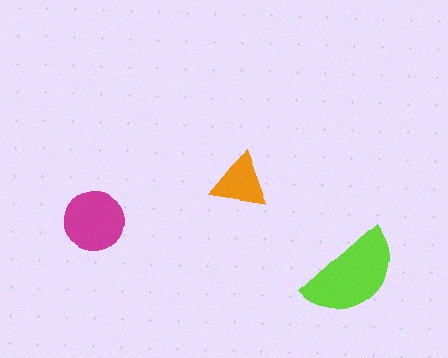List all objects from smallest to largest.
The orange triangle, the magenta circle, the lime semicircle.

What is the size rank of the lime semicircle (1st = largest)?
1st.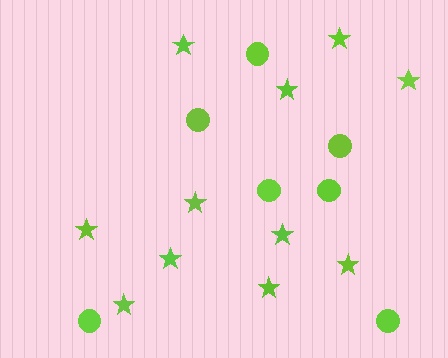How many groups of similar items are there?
There are 2 groups: one group of stars (11) and one group of circles (7).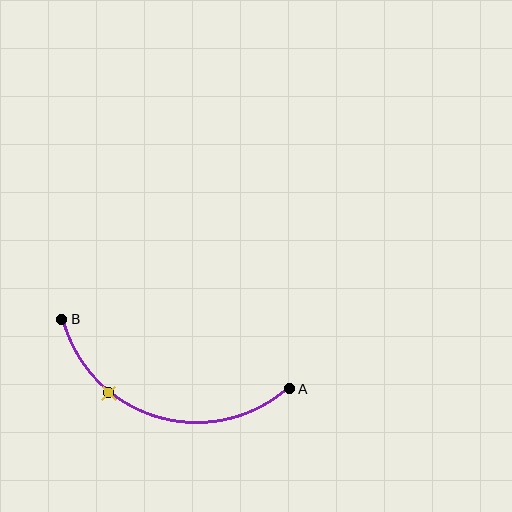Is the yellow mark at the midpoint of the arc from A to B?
No. The yellow mark lies on the arc but is closer to endpoint B. The arc midpoint would be at the point on the curve equidistant along the arc from both A and B.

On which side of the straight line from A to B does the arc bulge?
The arc bulges below the straight line connecting A and B.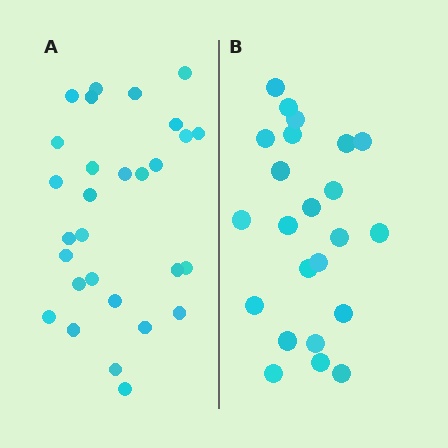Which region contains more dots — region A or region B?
Region A (the left region) has more dots.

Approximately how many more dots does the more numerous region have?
Region A has about 6 more dots than region B.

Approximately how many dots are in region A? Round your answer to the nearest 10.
About 30 dots. (The exact count is 29, which rounds to 30.)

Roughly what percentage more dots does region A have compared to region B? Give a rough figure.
About 25% more.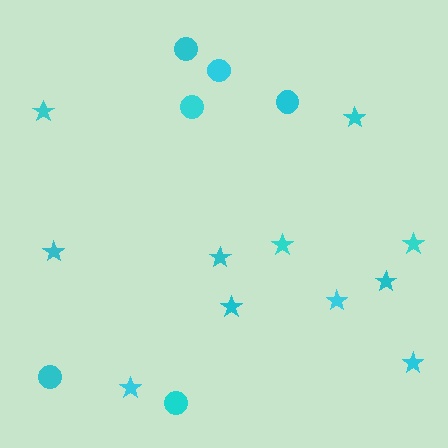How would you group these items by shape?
There are 2 groups: one group of stars (11) and one group of circles (6).